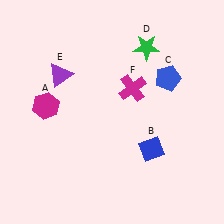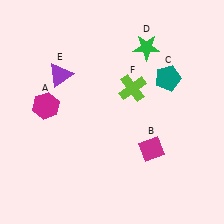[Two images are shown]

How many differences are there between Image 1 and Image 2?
There are 3 differences between the two images.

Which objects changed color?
B changed from blue to magenta. C changed from blue to teal. F changed from magenta to lime.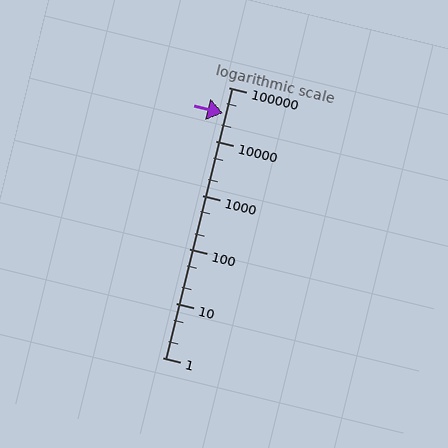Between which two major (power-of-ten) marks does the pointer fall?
The pointer is between 10000 and 100000.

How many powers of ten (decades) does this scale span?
The scale spans 5 decades, from 1 to 100000.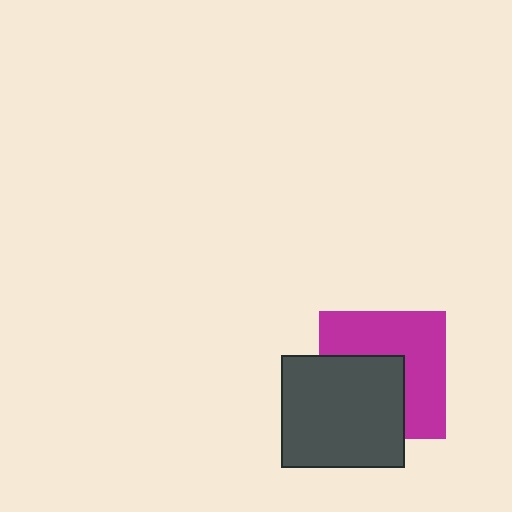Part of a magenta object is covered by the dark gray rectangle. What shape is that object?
It is a square.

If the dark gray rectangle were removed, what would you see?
You would see the complete magenta square.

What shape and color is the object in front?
The object in front is a dark gray rectangle.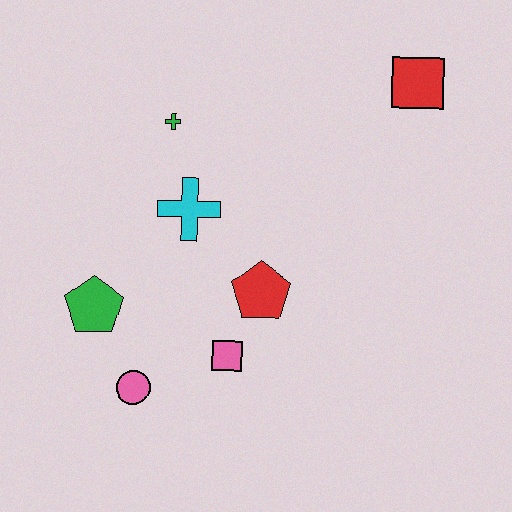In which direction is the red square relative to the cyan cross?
The red square is to the right of the cyan cross.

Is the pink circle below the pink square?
Yes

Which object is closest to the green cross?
The cyan cross is closest to the green cross.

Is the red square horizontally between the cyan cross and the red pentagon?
No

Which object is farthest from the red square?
The pink circle is farthest from the red square.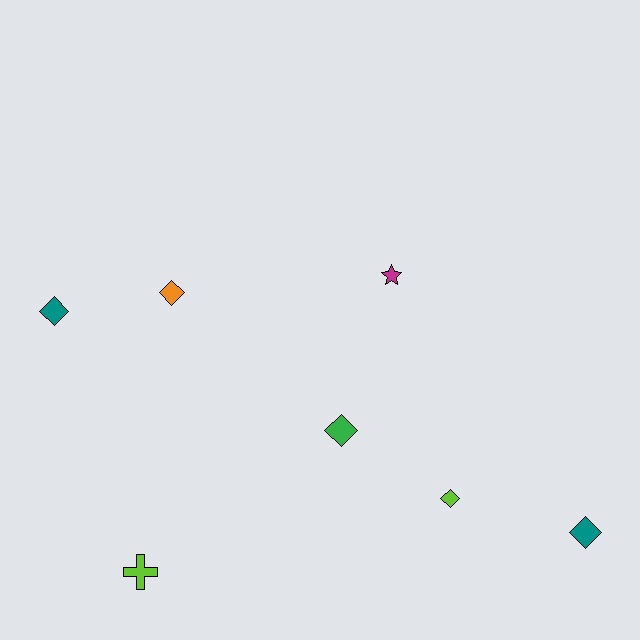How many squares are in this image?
There are no squares.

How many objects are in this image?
There are 7 objects.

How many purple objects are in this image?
There are no purple objects.